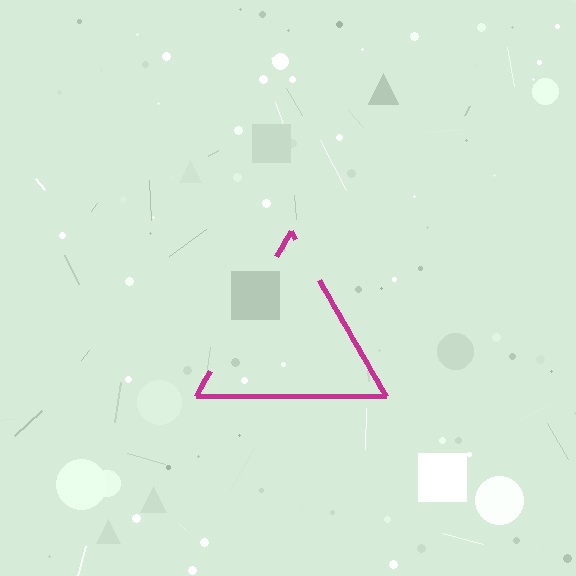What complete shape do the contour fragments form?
The contour fragments form a triangle.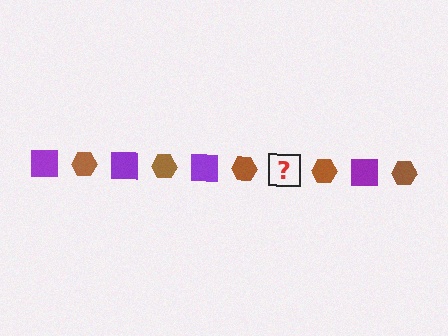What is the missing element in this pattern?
The missing element is a purple square.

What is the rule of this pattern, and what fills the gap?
The rule is that the pattern alternates between purple square and brown hexagon. The gap should be filled with a purple square.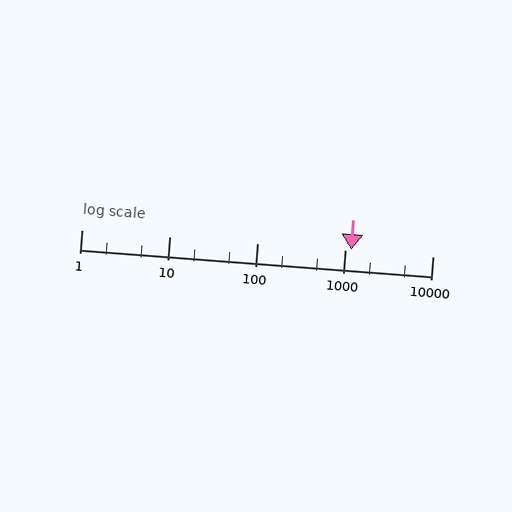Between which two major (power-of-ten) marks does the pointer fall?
The pointer is between 1000 and 10000.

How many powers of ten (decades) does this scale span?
The scale spans 4 decades, from 1 to 10000.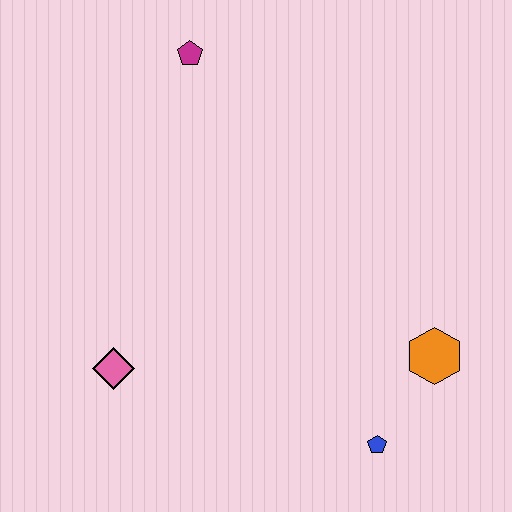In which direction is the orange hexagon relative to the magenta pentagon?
The orange hexagon is below the magenta pentagon.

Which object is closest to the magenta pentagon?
The pink diamond is closest to the magenta pentagon.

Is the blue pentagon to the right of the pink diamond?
Yes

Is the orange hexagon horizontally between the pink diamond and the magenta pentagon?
No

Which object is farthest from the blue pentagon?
The magenta pentagon is farthest from the blue pentagon.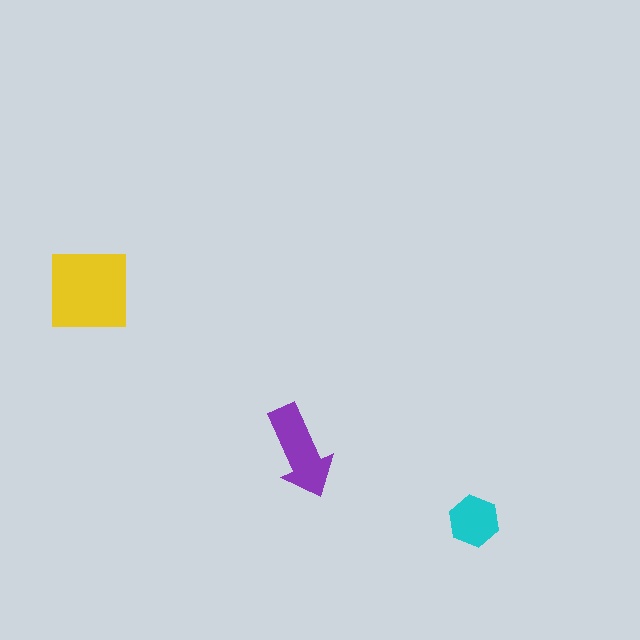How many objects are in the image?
There are 3 objects in the image.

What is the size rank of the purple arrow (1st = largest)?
2nd.